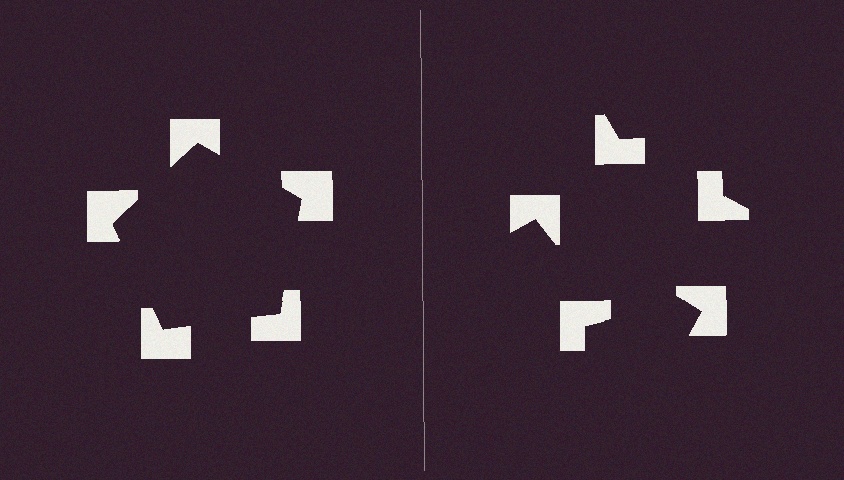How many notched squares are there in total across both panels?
10 — 5 on each side.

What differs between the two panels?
The notched squares are positioned identically on both sides; only the wedge orientations differ. On the left they align to a pentagon; on the right they are misaligned.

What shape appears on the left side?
An illusory pentagon.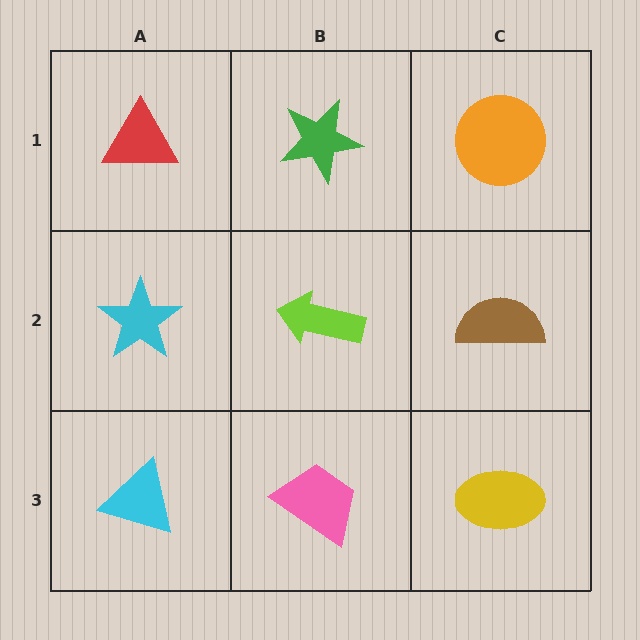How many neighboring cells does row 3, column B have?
3.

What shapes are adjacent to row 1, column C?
A brown semicircle (row 2, column C), a green star (row 1, column B).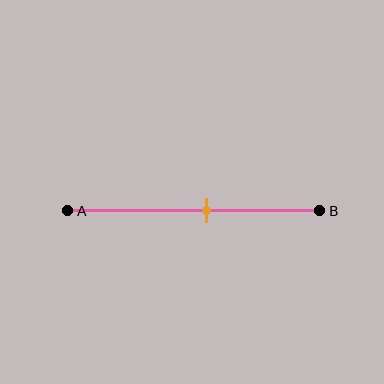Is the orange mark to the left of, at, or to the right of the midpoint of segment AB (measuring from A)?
The orange mark is to the right of the midpoint of segment AB.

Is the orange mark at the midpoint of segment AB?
No, the mark is at about 55% from A, not at the 50% midpoint.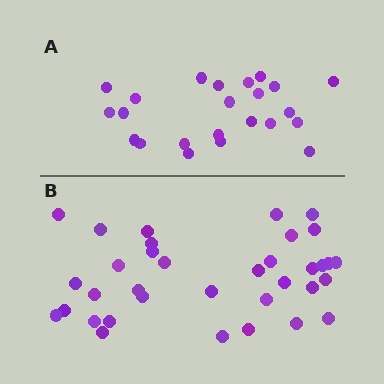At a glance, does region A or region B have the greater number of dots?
Region B (the bottom region) has more dots.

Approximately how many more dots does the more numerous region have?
Region B has roughly 12 or so more dots than region A.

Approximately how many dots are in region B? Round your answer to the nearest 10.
About 40 dots. (The exact count is 35, which rounds to 40.)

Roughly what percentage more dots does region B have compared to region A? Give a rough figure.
About 50% more.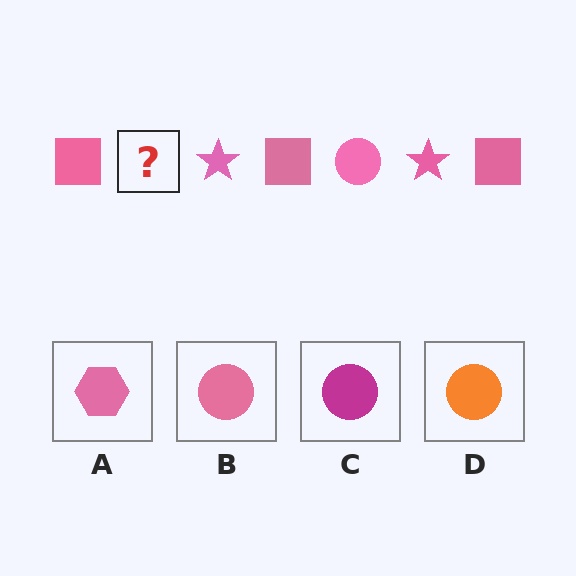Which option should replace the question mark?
Option B.